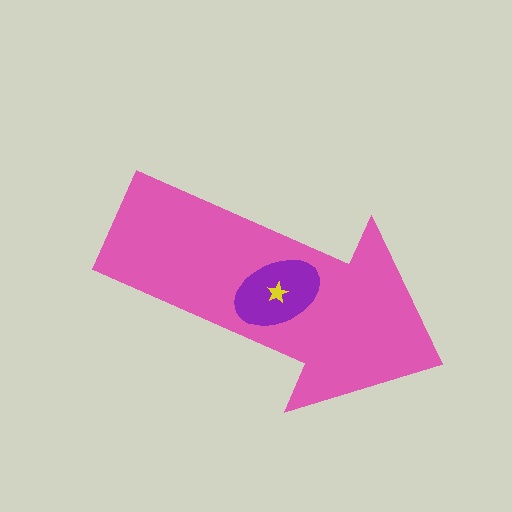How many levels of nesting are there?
3.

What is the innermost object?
The yellow star.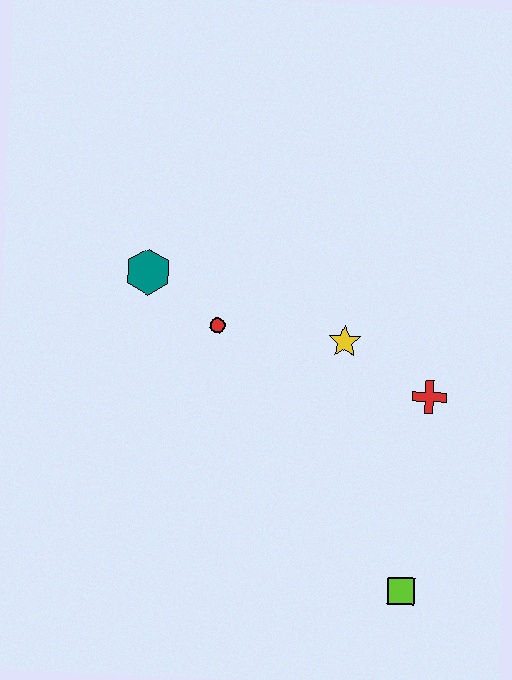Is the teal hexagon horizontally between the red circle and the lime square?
No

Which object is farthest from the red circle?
The lime square is farthest from the red circle.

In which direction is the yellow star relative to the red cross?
The yellow star is to the left of the red cross.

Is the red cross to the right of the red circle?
Yes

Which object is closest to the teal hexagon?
The red circle is closest to the teal hexagon.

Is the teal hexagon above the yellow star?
Yes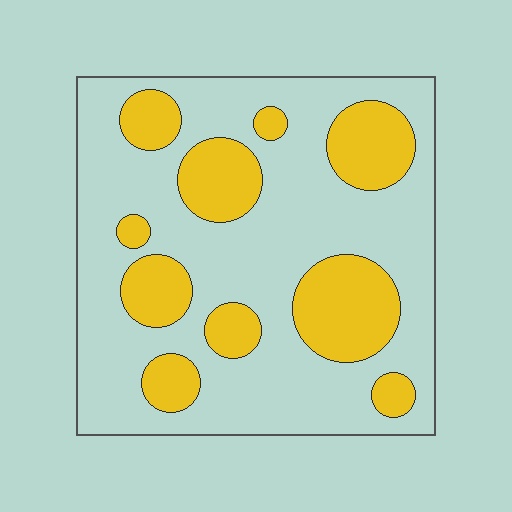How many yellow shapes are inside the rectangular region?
10.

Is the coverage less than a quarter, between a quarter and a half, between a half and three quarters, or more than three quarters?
Between a quarter and a half.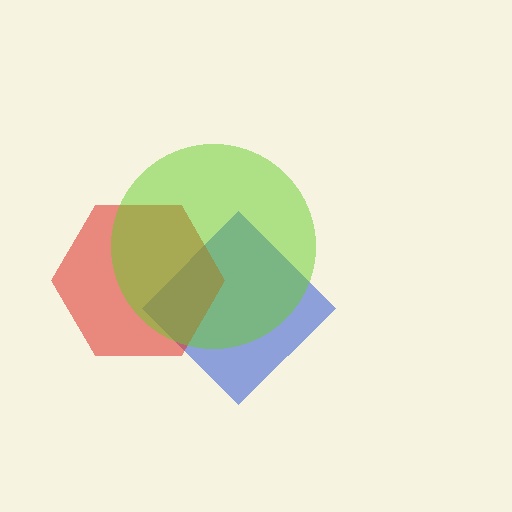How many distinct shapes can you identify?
There are 3 distinct shapes: a blue diamond, a red hexagon, a lime circle.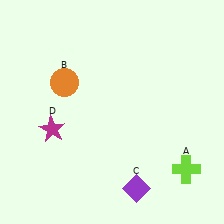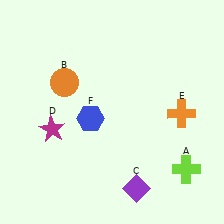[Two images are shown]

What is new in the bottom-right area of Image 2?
An orange cross (E) was added in the bottom-right area of Image 2.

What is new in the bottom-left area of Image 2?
A blue hexagon (F) was added in the bottom-left area of Image 2.